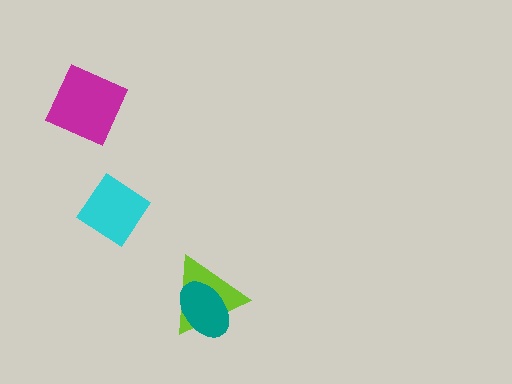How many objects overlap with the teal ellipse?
1 object overlaps with the teal ellipse.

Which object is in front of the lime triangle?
The teal ellipse is in front of the lime triangle.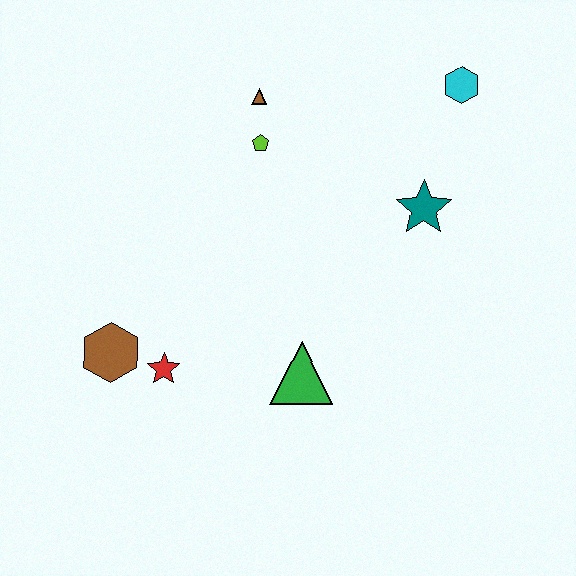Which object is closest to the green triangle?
The red star is closest to the green triangle.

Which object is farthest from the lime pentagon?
The brown hexagon is farthest from the lime pentagon.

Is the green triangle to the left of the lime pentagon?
No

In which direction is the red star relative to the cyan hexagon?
The red star is to the left of the cyan hexagon.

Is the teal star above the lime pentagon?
No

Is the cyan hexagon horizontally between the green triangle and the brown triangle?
No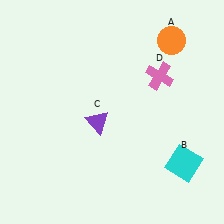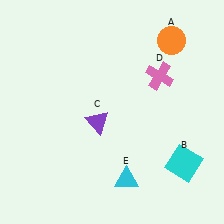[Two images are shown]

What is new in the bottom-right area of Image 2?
A cyan triangle (E) was added in the bottom-right area of Image 2.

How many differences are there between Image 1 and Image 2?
There is 1 difference between the two images.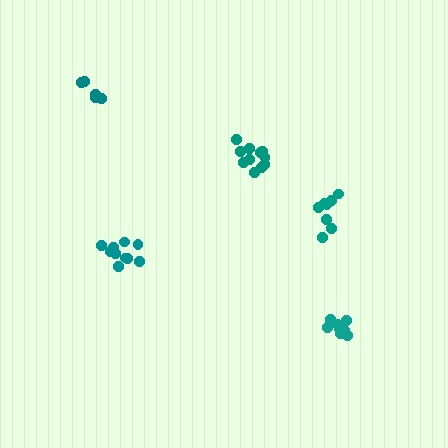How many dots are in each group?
Group 1: 10 dots, Group 2: 8 dots, Group 3: 11 dots, Group 4: 10 dots, Group 5: 5 dots (44 total).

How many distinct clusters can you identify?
There are 5 distinct clusters.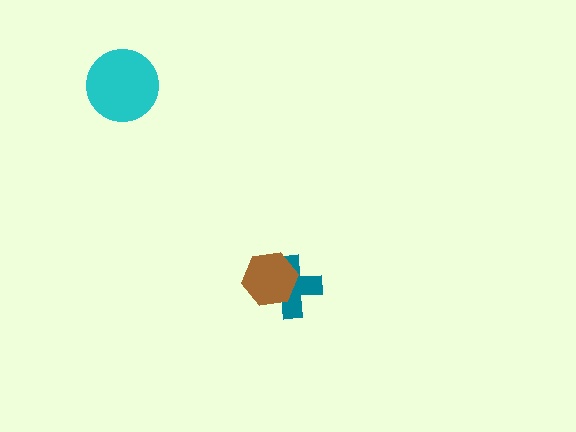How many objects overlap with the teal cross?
1 object overlaps with the teal cross.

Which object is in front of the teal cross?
The brown hexagon is in front of the teal cross.